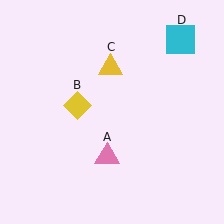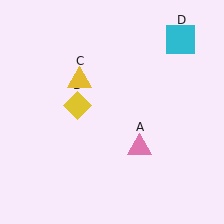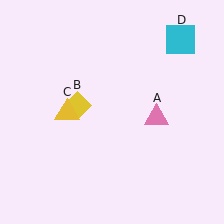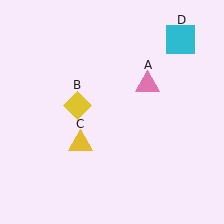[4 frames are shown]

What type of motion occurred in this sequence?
The pink triangle (object A), yellow triangle (object C) rotated counterclockwise around the center of the scene.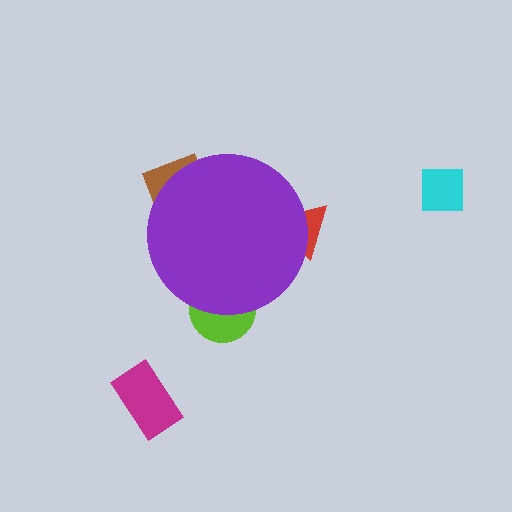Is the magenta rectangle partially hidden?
No, the magenta rectangle is fully visible.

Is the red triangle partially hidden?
Yes, the red triangle is partially hidden behind the purple circle.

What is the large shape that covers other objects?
A purple circle.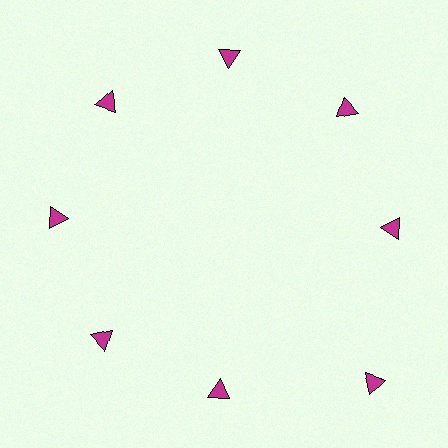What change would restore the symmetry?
The symmetry would be restored by moving it inward, back onto the ring so that all 8 triangles sit at equal angles and equal distance from the center.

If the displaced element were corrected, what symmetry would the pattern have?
It would have 8-fold rotational symmetry — the pattern would map onto itself every 45 degrees.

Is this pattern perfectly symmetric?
No. The 8 magenta triangles are arranged in a ring, but one element near the 4 o'clock position is pushed outward from the center, breaking the 8-fold rotational symmetry.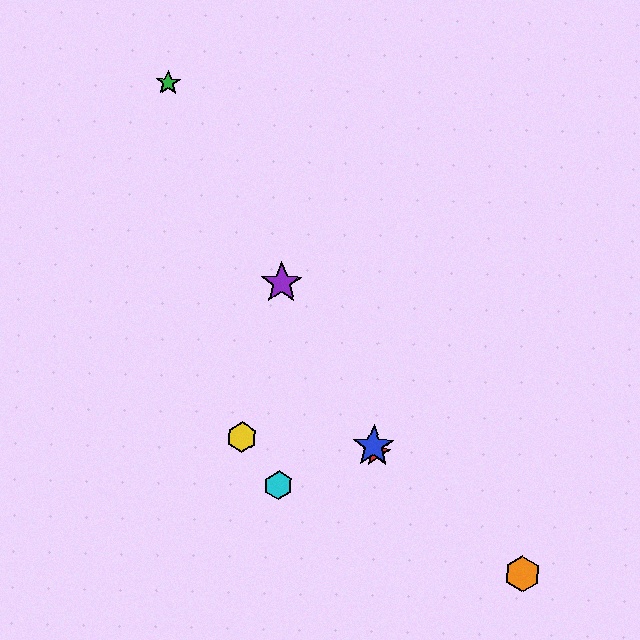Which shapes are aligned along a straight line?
The red star, the blue star, the green star, the purple star are aligned along a straight line.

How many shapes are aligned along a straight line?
4 shapes (the red star, the blue star, the green star, the purple star) are aligned along a straight line.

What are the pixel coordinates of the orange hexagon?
The orange hexagon is at (522, 574).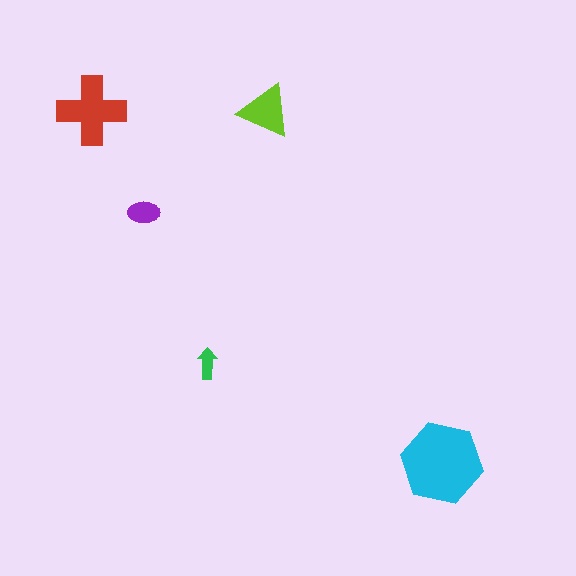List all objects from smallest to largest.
The green arrow, the purple ellipse, the lime triangle, the red cross, the cyan hexagon.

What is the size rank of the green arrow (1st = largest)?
5th.